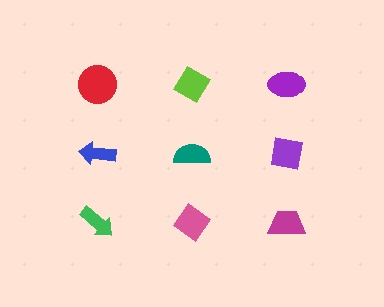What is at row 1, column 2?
A lime diamond.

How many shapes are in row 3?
3 shapes.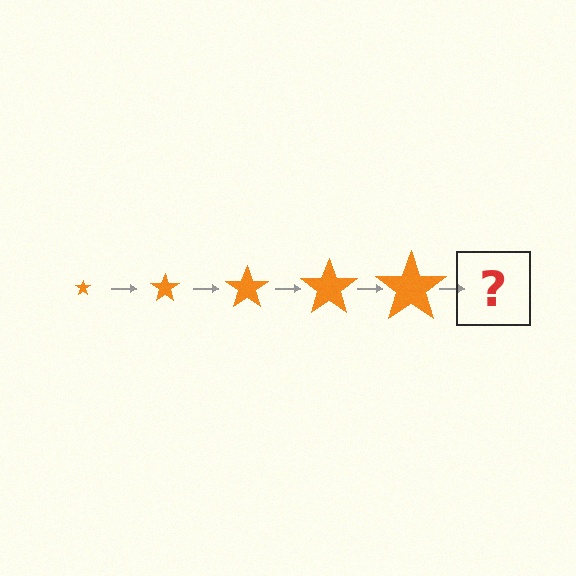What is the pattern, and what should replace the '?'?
The pattern is that the star gets progressively larger each step. The '?' should be an orange star, larger than the previous one.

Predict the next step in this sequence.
The next step is an orange star, larger than the previous one.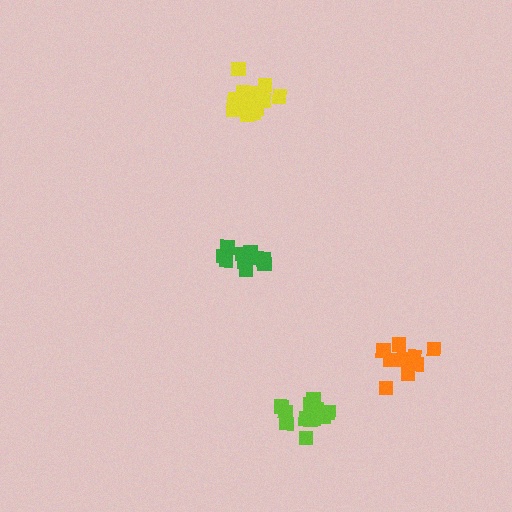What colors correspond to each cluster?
The clusters are colored: green, yellow, lime, orange.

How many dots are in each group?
Group 1: 11 dots, Group 2: 15 dots, Group 3: 14 dots, Group 4: 9 dots (49 total).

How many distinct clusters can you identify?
There are 4 distinct clusters.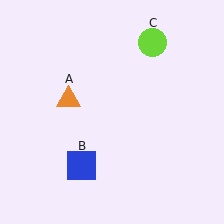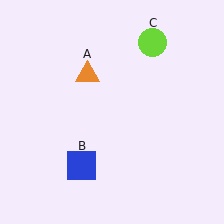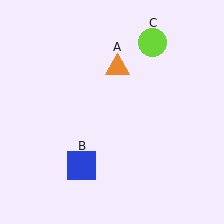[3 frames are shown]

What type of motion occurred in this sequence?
The orange triangle (object A) rotated clockwise around the center of the scene.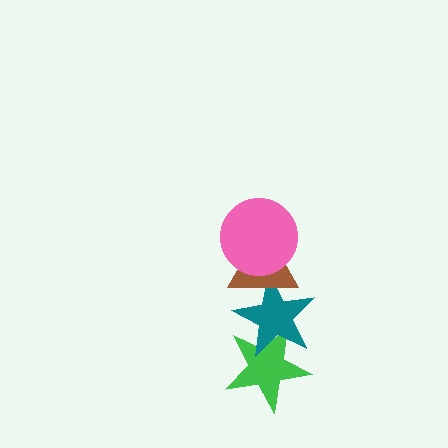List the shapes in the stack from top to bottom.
From top to bottom: the pink circle, the brown triangle, the teal star, the green star.